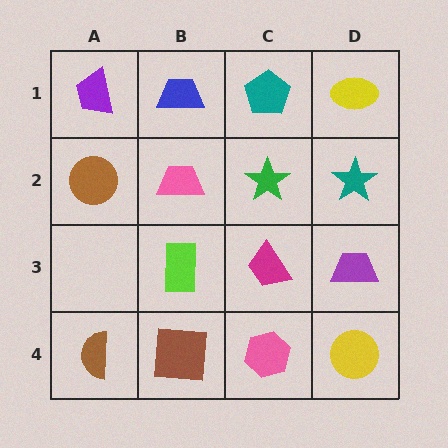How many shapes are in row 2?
4 shapes.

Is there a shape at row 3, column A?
No, that cell is empty.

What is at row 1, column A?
A purple trapezoid.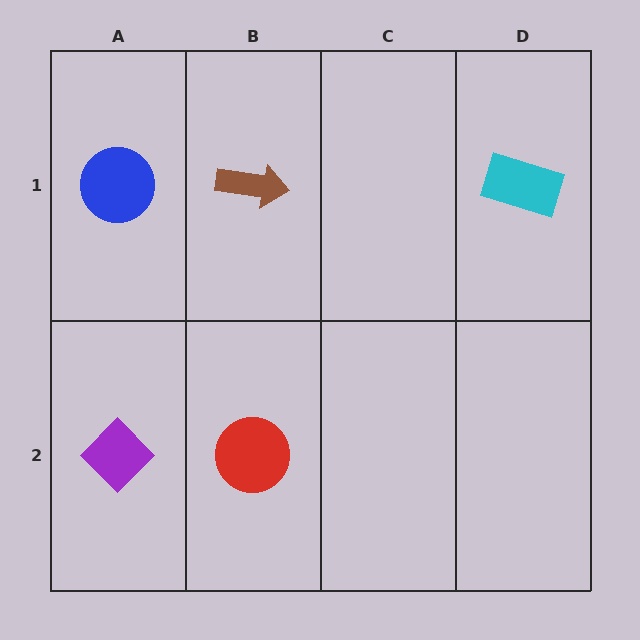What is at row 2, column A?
A purple diamond.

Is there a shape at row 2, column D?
No, that cell is empty.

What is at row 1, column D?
A cyan rectangle.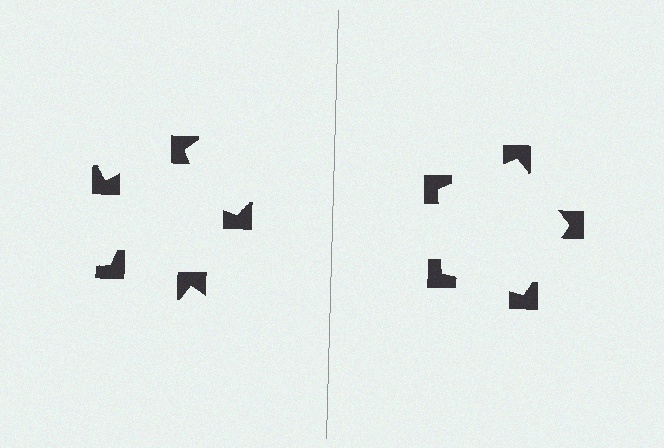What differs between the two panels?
The notched squares are positioned identically on both sides; only the wedge orientations differ. On the right they align to a pentagon; on the left they are misaligned.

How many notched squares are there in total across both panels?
10 — 5 on each side.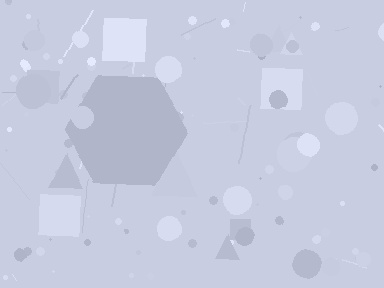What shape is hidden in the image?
A hexagon is hidden in the image.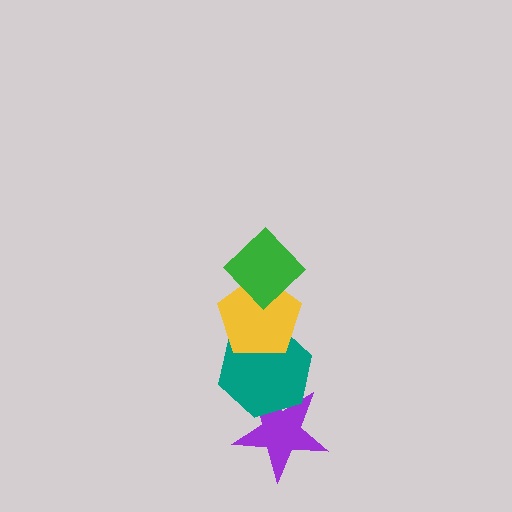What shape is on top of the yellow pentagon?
The green diamond is on top of the yellow pentagon.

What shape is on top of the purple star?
The teal hexagon is on top of the purple star.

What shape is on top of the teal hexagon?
The yellow pentagon is on top of the teal hexagon.